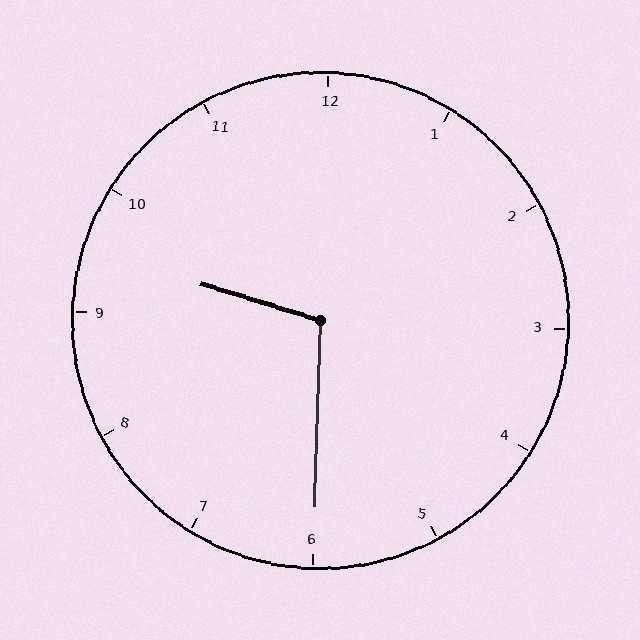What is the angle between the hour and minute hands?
Approximately 105 degrees.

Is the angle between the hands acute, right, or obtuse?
It is obtuse.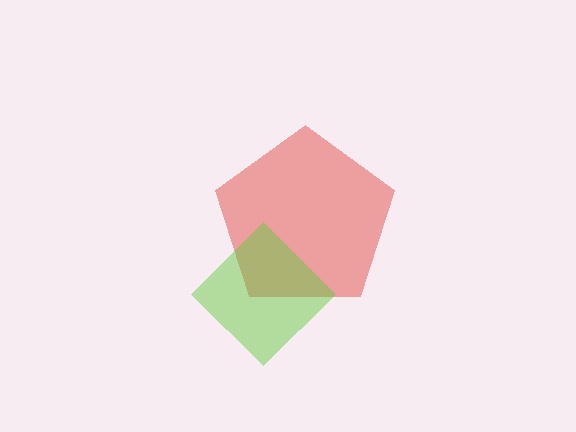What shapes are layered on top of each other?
The layered shapes are: a red pentagon, a lime diamond.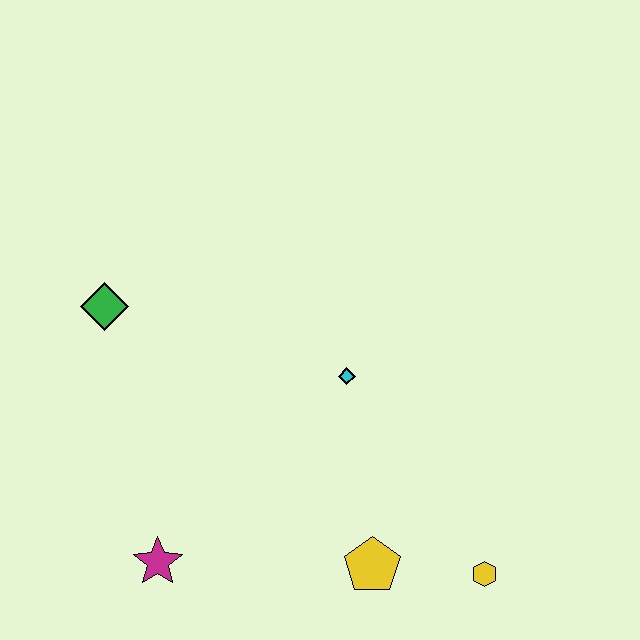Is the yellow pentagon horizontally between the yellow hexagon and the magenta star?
Yes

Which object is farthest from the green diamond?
The yellow hexagon is farthest from the green diamond.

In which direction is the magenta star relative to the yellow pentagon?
The magenta star is to the left of the yellow pentagon.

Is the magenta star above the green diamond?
No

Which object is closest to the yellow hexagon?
The yellow pentagon is closest to the yellow hexagon.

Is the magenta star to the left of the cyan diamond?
Yes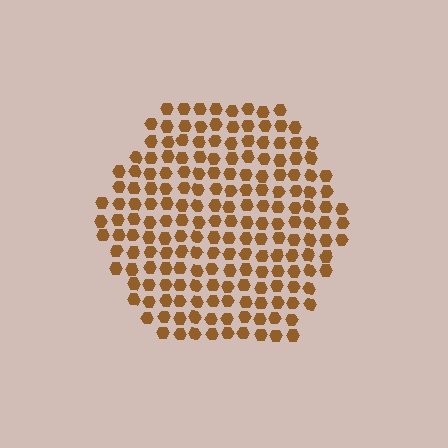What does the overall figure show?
The overall figure shows a hexagon.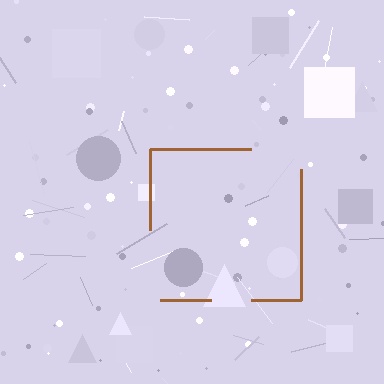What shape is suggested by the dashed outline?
The dashed outline suggests a square.